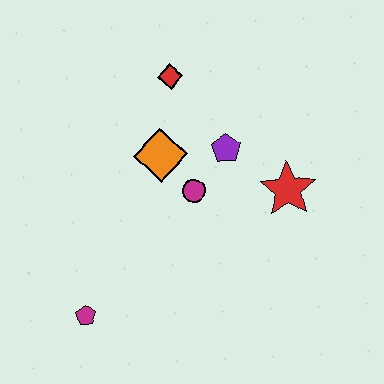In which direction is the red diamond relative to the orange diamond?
The red diamond is above the orange diamond.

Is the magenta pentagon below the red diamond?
Yes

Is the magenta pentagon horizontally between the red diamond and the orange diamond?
No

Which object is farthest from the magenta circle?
The magenta pentagon is farthest from the magenta circle.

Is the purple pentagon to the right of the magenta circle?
Yes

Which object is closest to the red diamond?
The orange diamond is closest to the red diamond.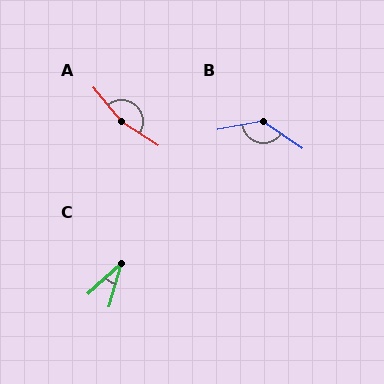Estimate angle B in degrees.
Approximately 135 degrees.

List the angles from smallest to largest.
C (32°), B (135°), A (162°).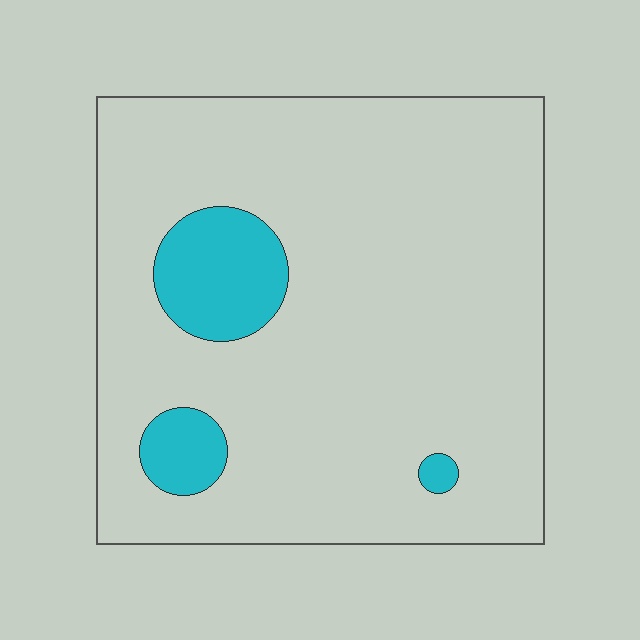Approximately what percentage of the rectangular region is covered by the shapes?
Approximately 10%.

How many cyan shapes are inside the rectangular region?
3.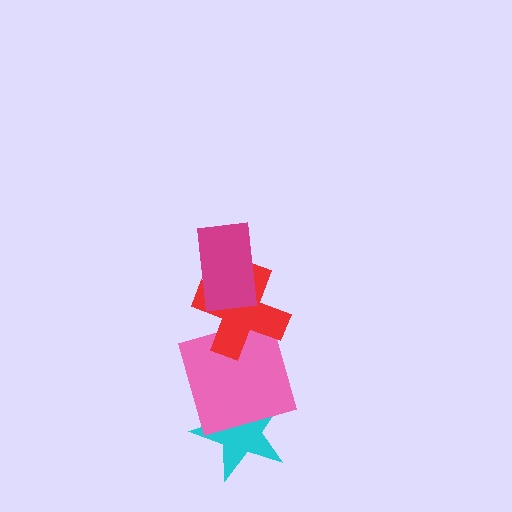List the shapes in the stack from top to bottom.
From top to bottom: the magenta rectangle, the red cross, the pink square, the cyan star.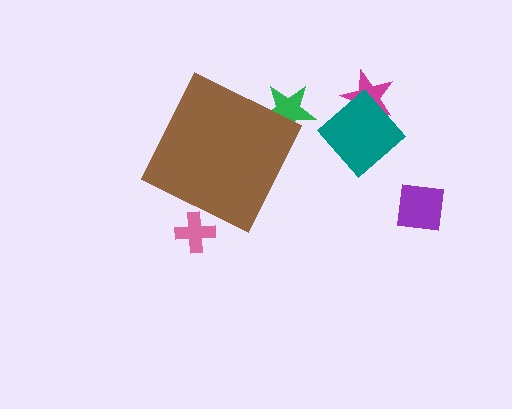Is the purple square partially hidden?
No, the purple square is fully visible.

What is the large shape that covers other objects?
A brown diamond.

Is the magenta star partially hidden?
No, the magenta star is fully visible.